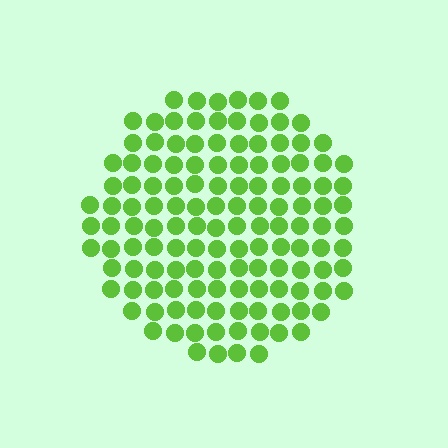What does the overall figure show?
The overall figure shows a circle.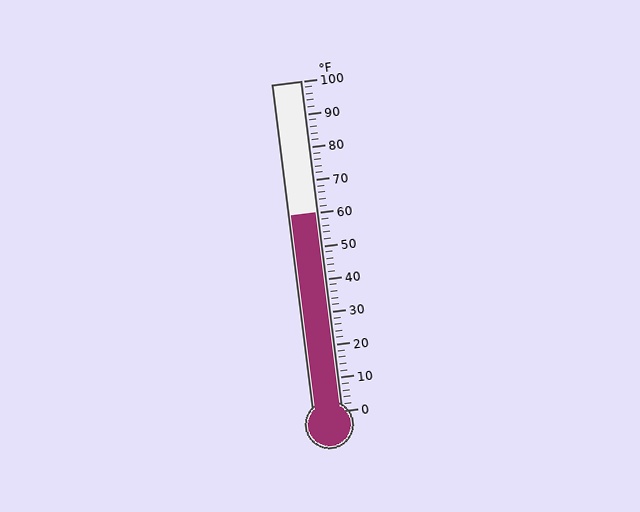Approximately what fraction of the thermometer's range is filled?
The thermometer is filled to approximately 60% of its range.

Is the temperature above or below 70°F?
The temperature is below 70°F.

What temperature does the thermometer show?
The thermometer shows approximately 60°F.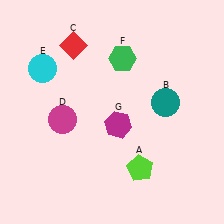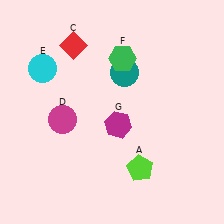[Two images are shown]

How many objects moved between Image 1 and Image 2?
1 object moved between the two images.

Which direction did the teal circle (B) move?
The teal circle (B) moved left.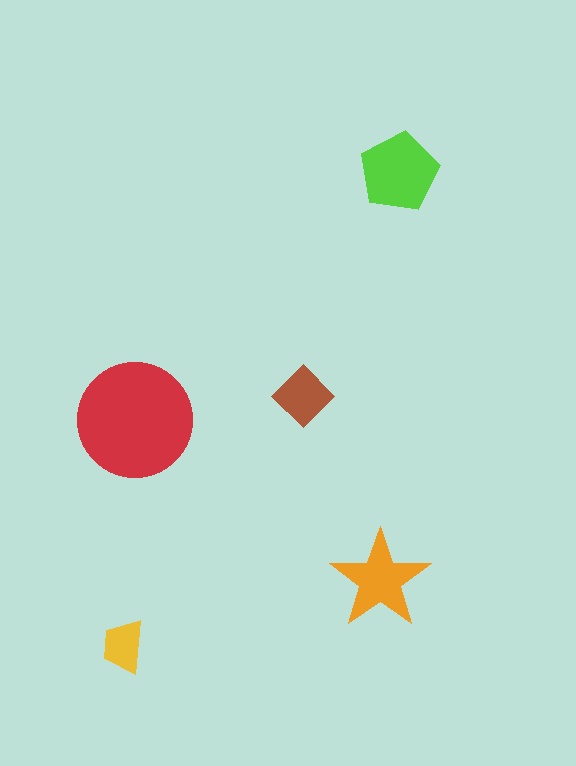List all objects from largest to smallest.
The red circle, the lime pentagon, the orange star, the brown diamond, the yellow trapezoid.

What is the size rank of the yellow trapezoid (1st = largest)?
5th.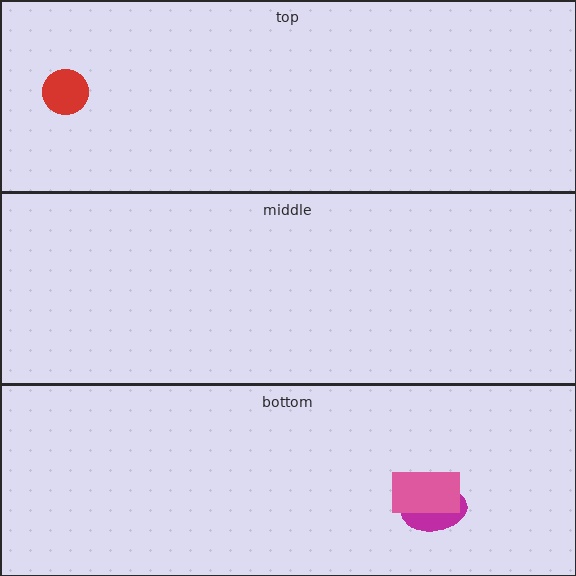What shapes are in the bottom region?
The magenta ellipse, the pink rectangle.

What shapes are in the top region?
The red circle.